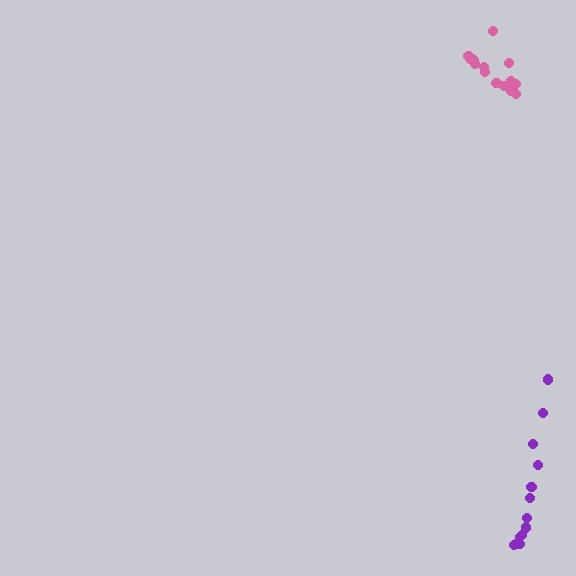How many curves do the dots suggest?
There are 2 distinct paths.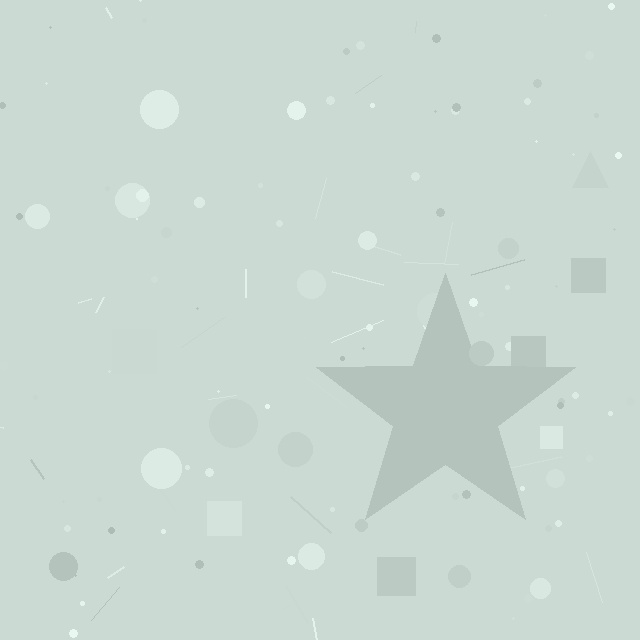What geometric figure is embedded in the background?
A star is embedded in the background.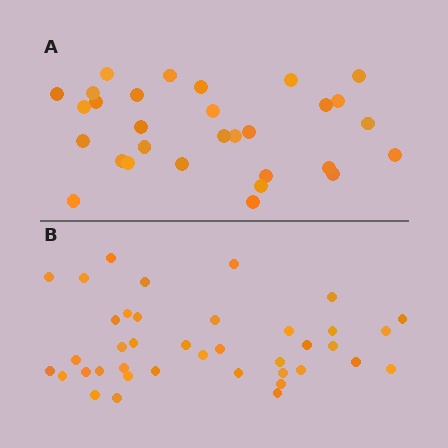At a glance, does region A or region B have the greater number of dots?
Region B (the bottom region) has more dots.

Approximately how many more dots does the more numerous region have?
Region B has roughly 8 or so more dots than region A.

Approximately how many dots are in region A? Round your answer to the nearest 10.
About 30 dots.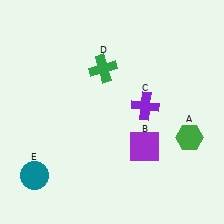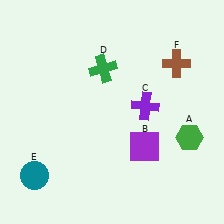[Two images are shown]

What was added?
A brown cross (F) was added in Image 2.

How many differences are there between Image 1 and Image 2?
There is 1 difference between the two images.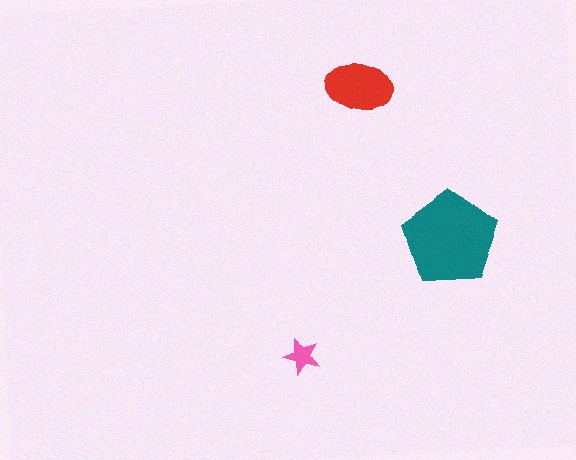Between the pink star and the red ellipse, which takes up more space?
The red ellipse.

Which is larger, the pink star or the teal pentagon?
The teal pentagon.